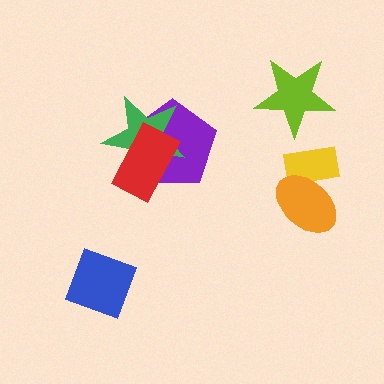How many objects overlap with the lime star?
0 objects overlap with the lime star.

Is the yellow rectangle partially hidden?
Yes, it is partially covered by another shape.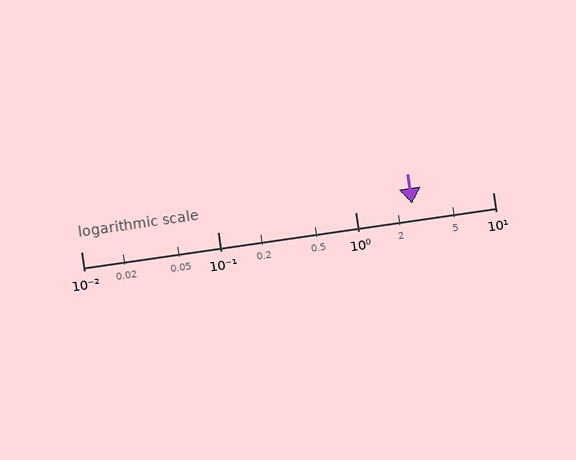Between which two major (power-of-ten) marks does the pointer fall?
The pointer is between 1 and 10.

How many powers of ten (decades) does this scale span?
The scale spans 3 decades, from 0.01 to 10.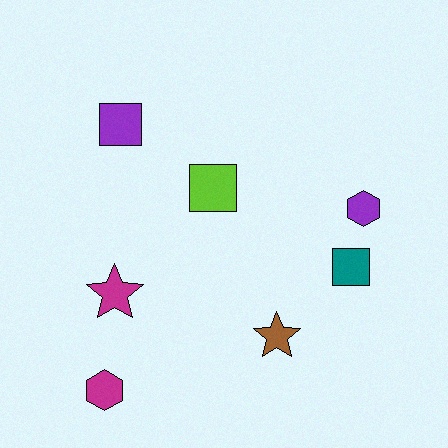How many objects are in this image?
There are 7 objects.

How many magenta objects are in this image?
There are 2 magenta objects.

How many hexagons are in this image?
There are 2 hexagons.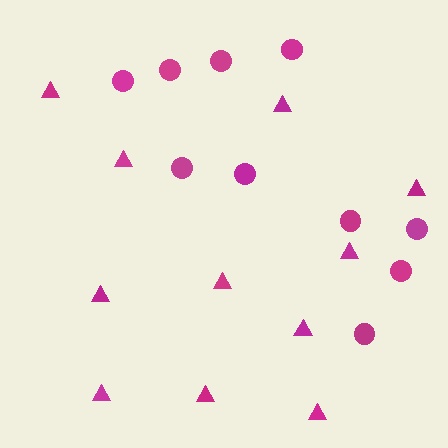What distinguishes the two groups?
There are 2 groups: one group of circles (10) and one group of triangles (11).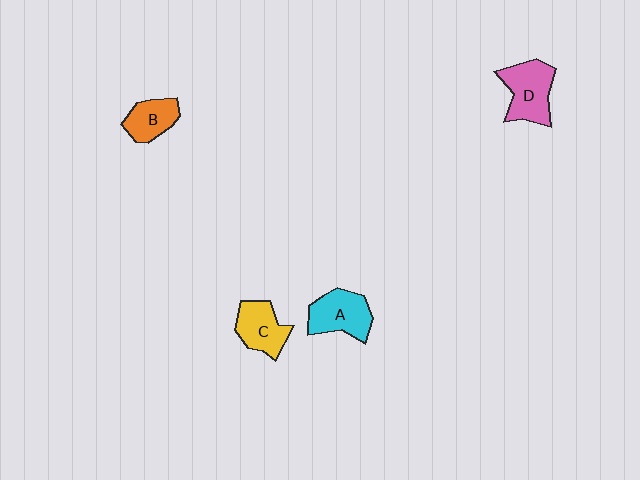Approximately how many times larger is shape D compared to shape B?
Approximately 1.4 times.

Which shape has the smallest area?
Shape B (orange).